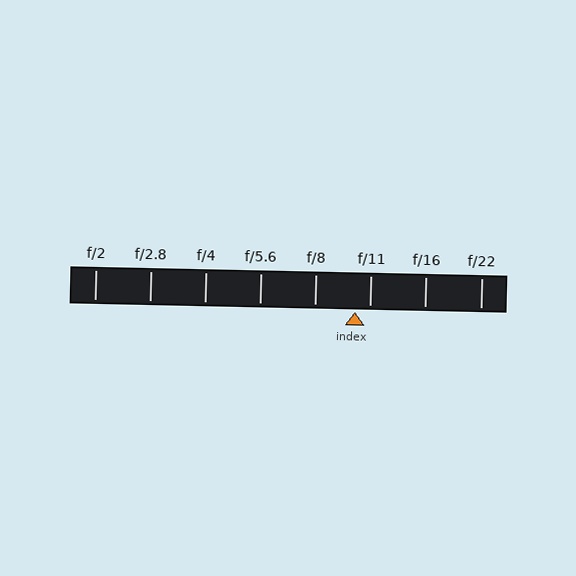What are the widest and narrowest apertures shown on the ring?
The widest aperture shown is f/2 and the narrowest is f/22.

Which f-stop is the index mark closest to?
The index mark is closest to f/11.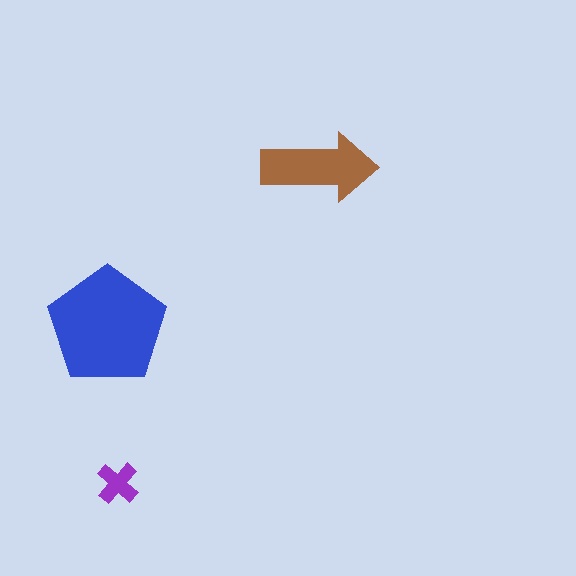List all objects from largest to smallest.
The blue pentagon, the brown arrow, the purple cross.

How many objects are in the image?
There are 3 objects in the image.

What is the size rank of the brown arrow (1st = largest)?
2nd.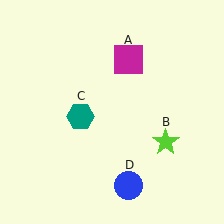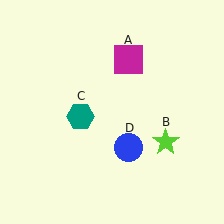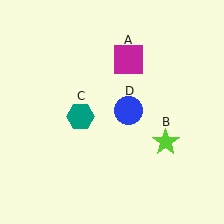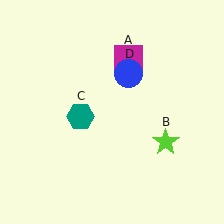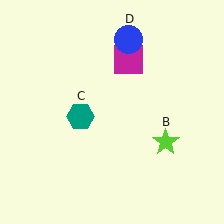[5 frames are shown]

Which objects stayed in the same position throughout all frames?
Magenta square (object A) and lime star (object B) and teal hexagon (object C) remained stationary.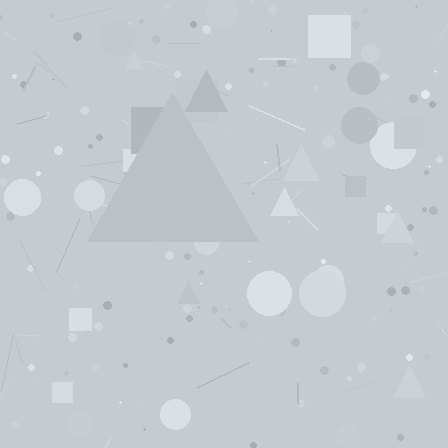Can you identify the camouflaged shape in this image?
The camouflaged shape is a triangle.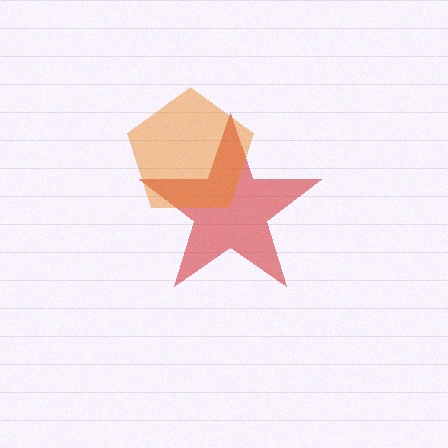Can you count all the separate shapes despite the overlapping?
Yes, there are 2 separate shapes.